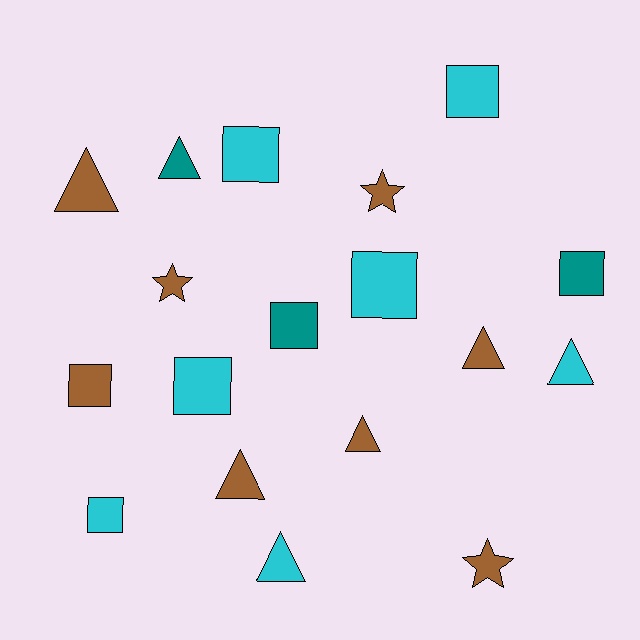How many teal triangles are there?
There is 1 teal triangle.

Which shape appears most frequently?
Square, with 8 objects.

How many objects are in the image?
There are 18 objects.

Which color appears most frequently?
Brown, with 8 objects.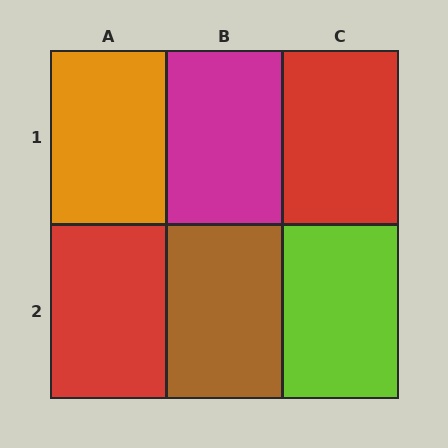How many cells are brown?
1 cell is brown.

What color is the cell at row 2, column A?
Red.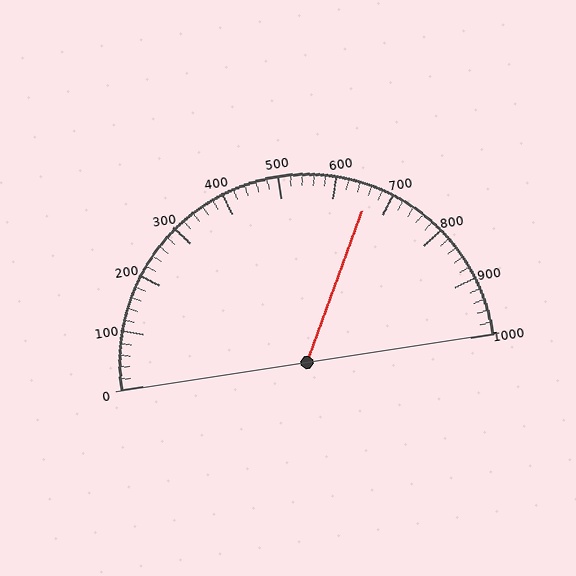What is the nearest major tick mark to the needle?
The nearest major tick mark is 700.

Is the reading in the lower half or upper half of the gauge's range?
The reading is in the upper half of the range (0 to 1000).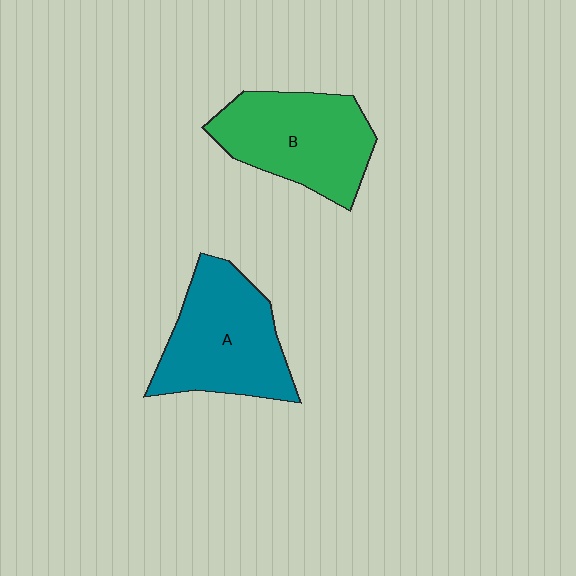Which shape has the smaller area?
Shape B (green).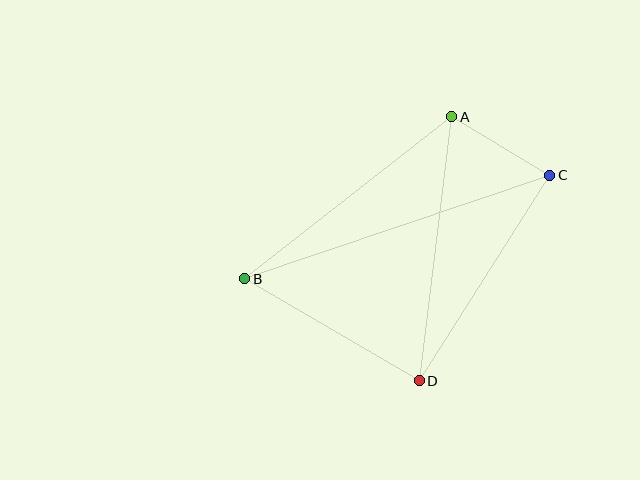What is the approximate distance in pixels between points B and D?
The distance between B and D is approximately 202 pixels.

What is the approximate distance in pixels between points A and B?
The distance between A and B is approximately 263 pixels.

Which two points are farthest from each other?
Points B and C are farthest from each other.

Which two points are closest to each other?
Points A and C are closest to each other.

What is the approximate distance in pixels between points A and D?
The distance between A and D is approximately 266 pixels.